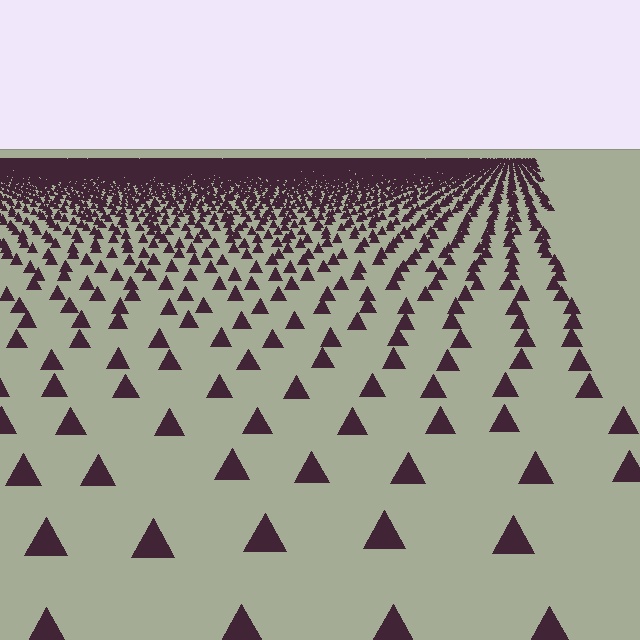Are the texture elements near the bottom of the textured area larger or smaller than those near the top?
Larger. Near the bottom, elements are closer to the viewer and appear at a bigger on-screen size.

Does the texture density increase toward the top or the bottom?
Density increases toward the top.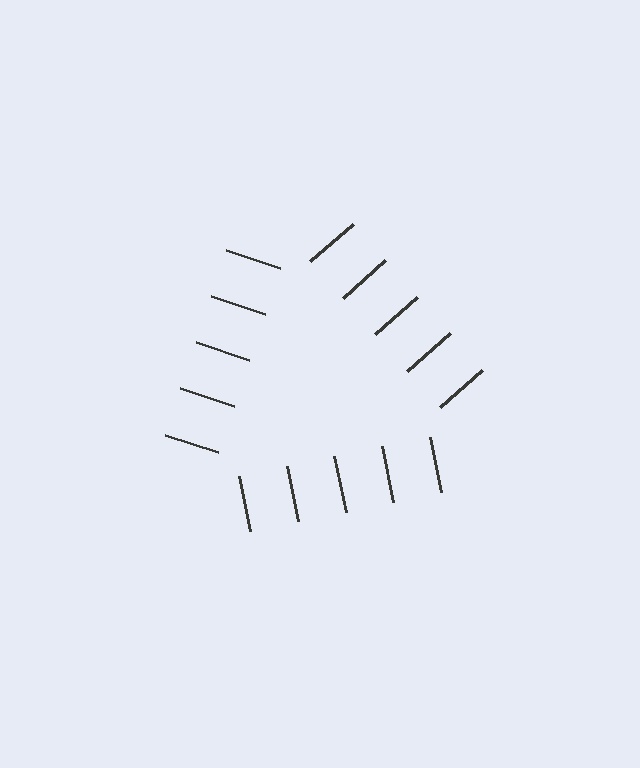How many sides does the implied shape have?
3 sides — the line-ends trace a triangle.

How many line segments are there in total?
15 — 5 along each of the 3 edges.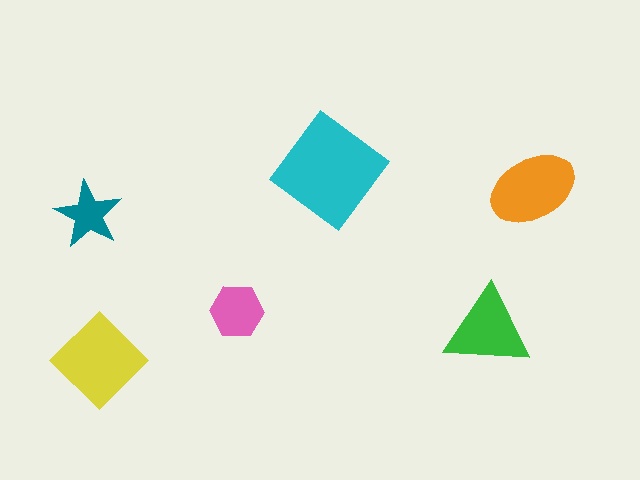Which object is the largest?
The cyan diamond.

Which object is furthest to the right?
The orange ellipse is rightmost.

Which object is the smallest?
The teal star.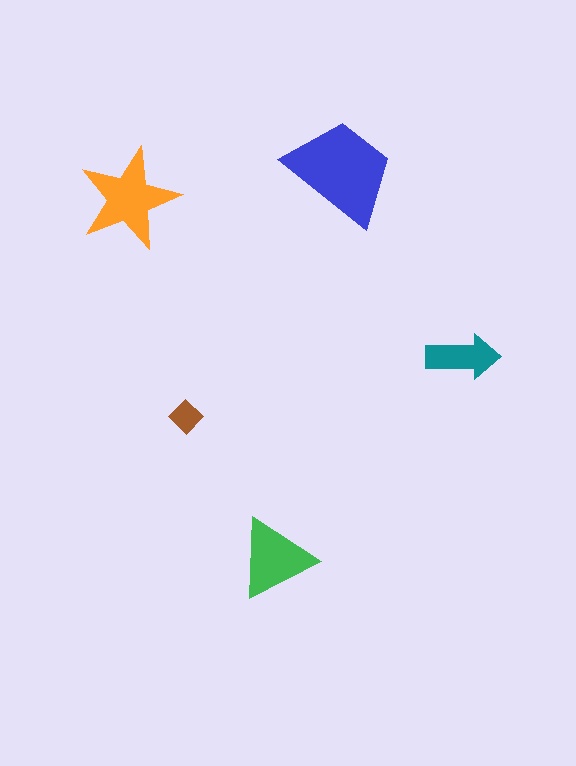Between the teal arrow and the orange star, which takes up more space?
The orange star.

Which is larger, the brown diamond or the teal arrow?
The teal arrow.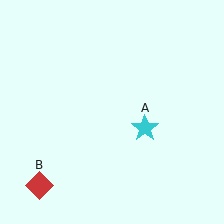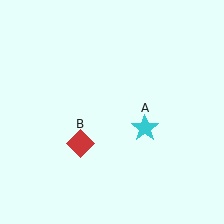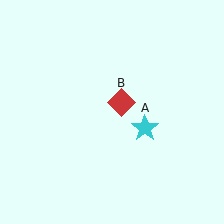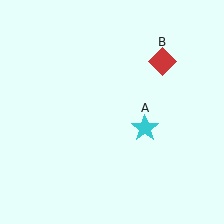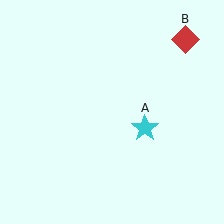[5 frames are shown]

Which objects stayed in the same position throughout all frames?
Cyan star (object A) remained stationary.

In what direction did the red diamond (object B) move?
The red diamond (object B) moved up and to the right.